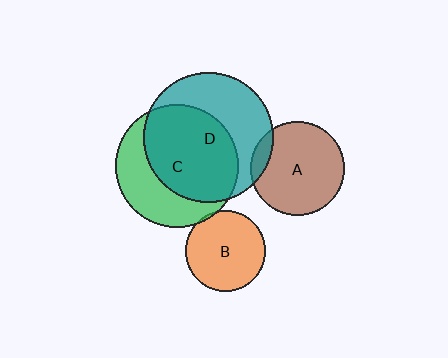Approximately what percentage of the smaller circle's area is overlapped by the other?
Approximately 5%.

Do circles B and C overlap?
Yes.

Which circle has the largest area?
Circle D (teal).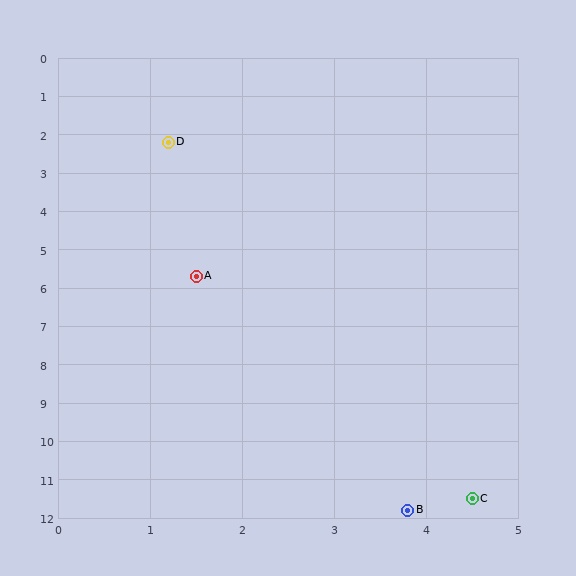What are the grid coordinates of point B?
Point B is at approximately (3.8, 11.8).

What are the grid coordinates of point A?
Point A is at approximately (1.5, 5.7).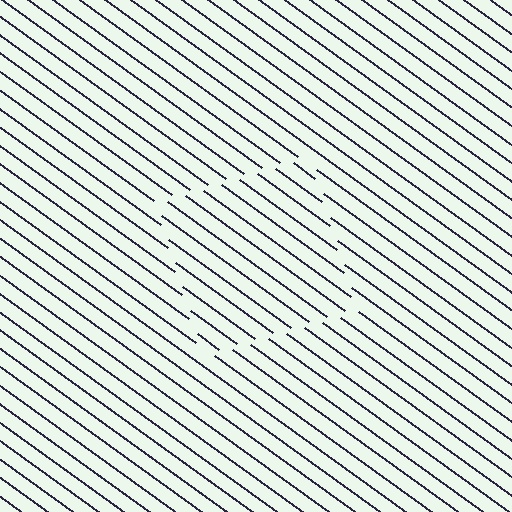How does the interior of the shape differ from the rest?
The interior of the shape contains the same grating, shifted by half a period — the contour is defined by the phase discontinuity where line-ends from the inner and outer gratings abut.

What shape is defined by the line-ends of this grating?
An illusory square. The interior of the shape contains the same grating, shifted by half a period — the contour is defined by the phase discontinuity where line-ends from the inner and outer gratings abut.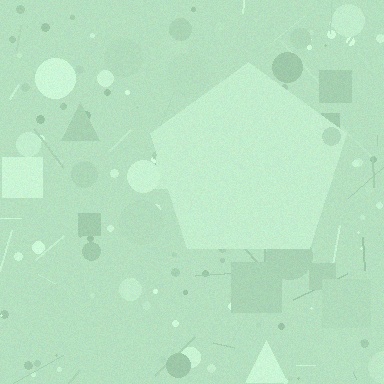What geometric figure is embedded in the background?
A pentagon is embedded in the background.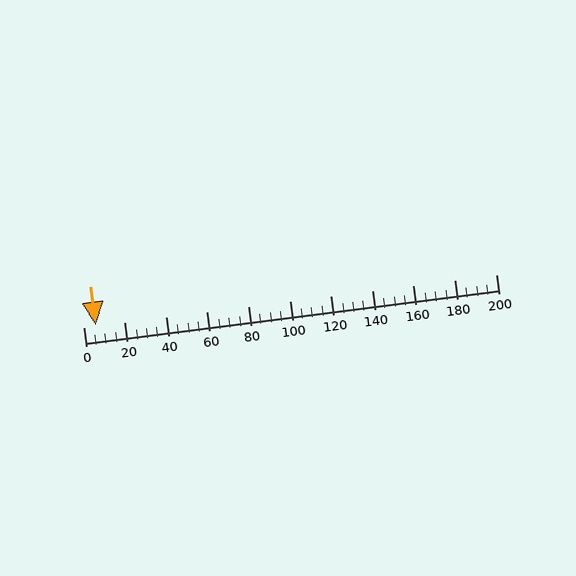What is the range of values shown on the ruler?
The ruler shows values from 0 to 200.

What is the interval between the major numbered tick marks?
The major tick marks are spaced 20 units apart.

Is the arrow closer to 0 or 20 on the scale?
The arrow is closer to 0.